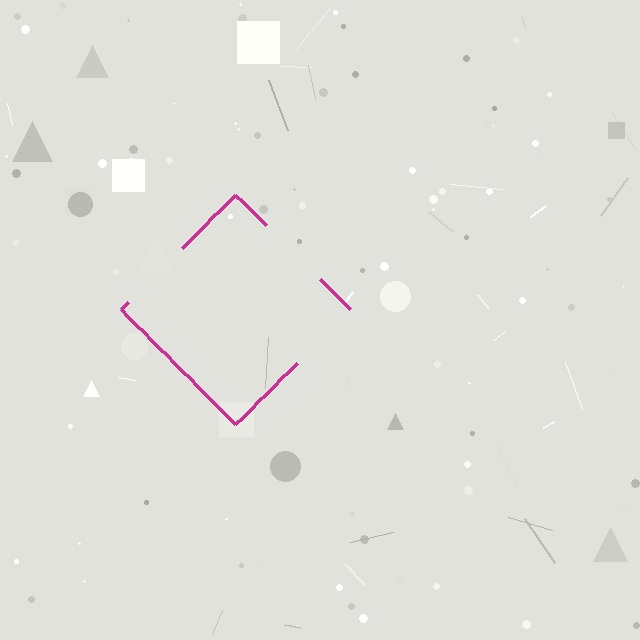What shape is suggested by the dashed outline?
The dashed outline suggests a diamond.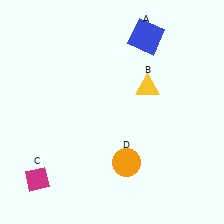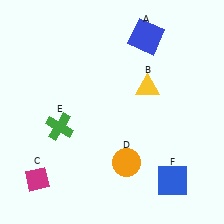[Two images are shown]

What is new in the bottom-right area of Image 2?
A blue square (F) was added in the bottom-right area of Image 2.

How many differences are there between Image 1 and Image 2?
There are 2 differences between the two images.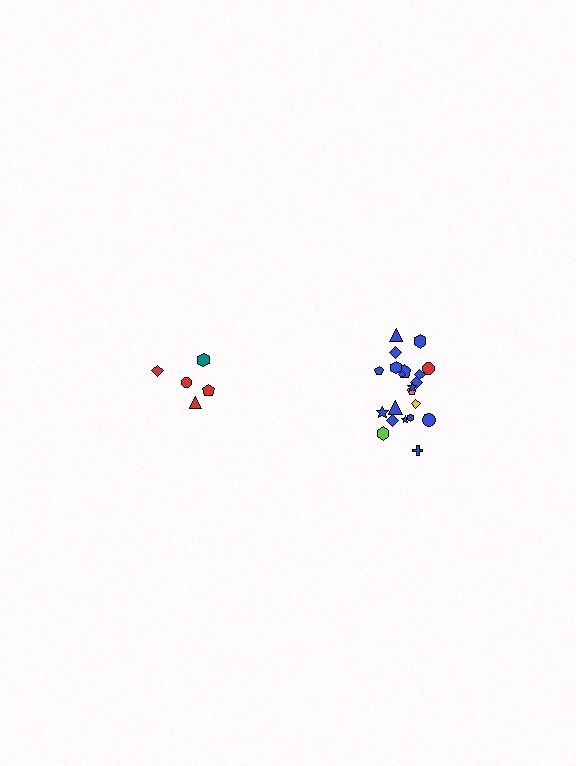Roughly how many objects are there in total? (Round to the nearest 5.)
Roughly 25 objects in total.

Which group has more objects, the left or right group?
The right group.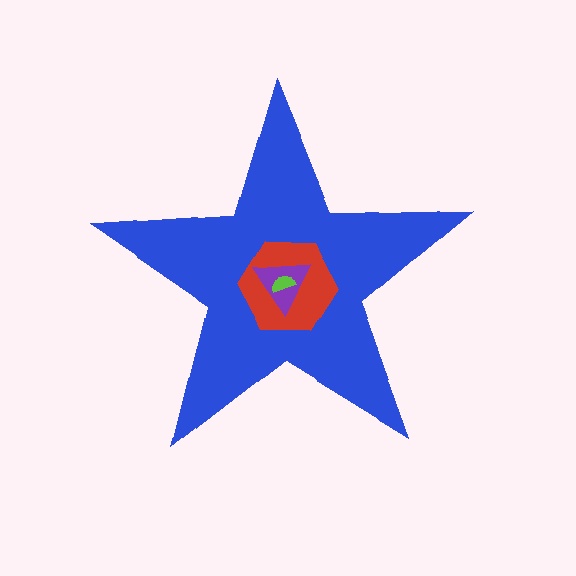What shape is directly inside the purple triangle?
The lime semicircle.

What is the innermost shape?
The lime semicircle.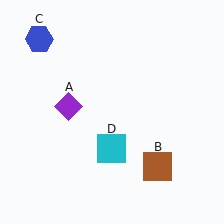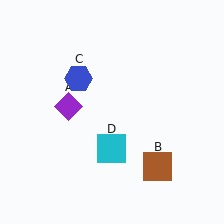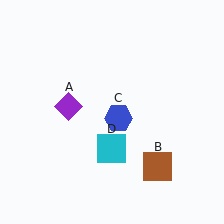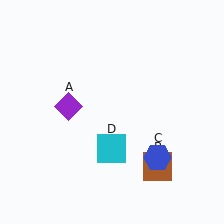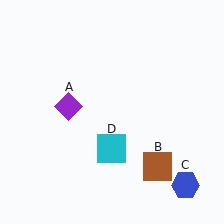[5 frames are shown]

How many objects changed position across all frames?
1 object changed position: blue hexagon (object C).